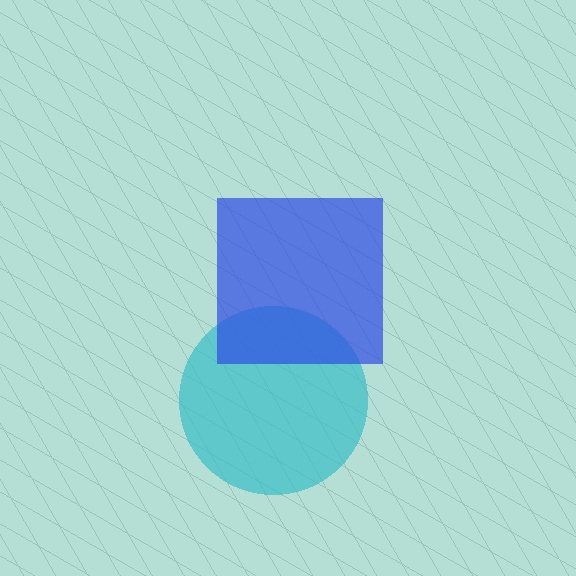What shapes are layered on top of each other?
The layered shapes are: a cyan circle, a blue square.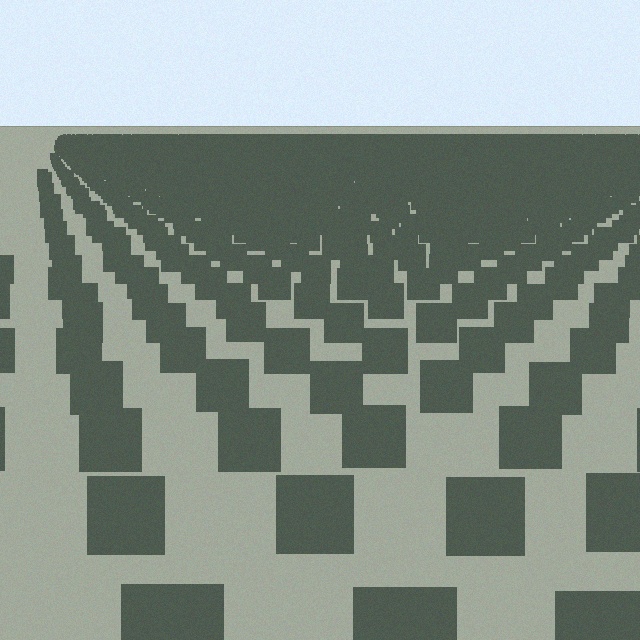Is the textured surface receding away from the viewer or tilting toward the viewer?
The surface is receding away from the viewer. Texture elements get smaller and denser toward the top.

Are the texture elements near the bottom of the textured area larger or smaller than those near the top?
Larger. Near the bottom, elements are closer to the viewer and appear at a bigger on-screen size.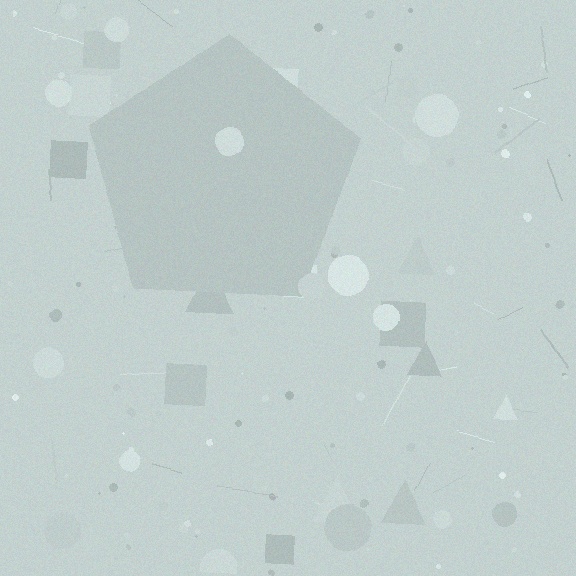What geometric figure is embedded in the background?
A pentagon is embedded in the background.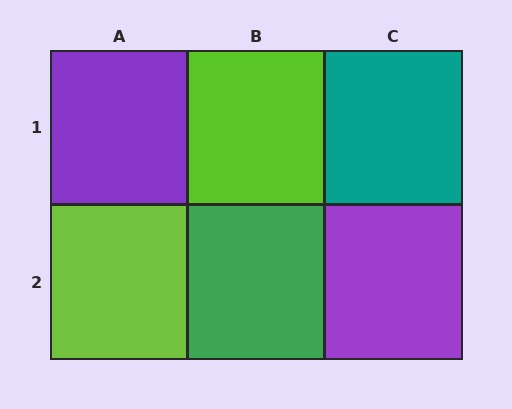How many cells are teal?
1 cell is teal.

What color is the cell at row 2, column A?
Lime.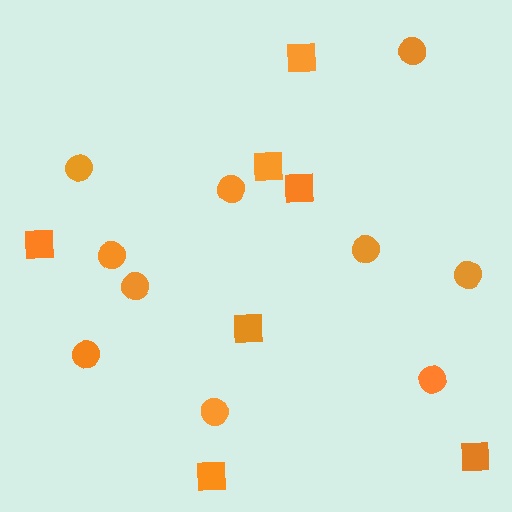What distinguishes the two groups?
There are 2 groups: one group of squares (7) and one group of circles (10).